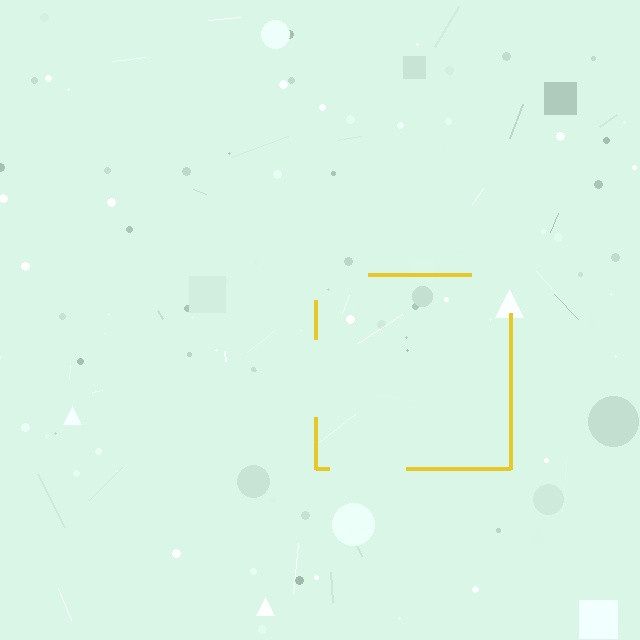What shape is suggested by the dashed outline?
The dashed outline suggests a square.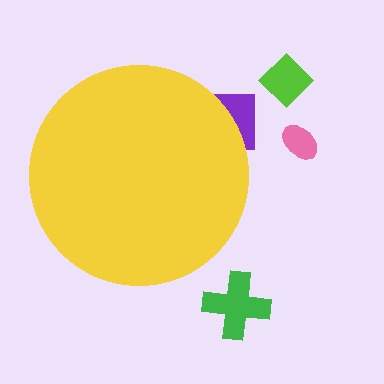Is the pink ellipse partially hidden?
No, the pink ellipse is fully visible.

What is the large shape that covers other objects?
A yellow circle.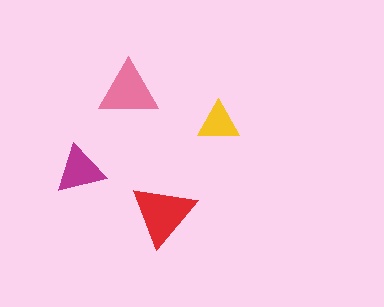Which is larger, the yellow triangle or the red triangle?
The red one.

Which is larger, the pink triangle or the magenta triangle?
The pink one.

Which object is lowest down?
The red triangle is bottommost.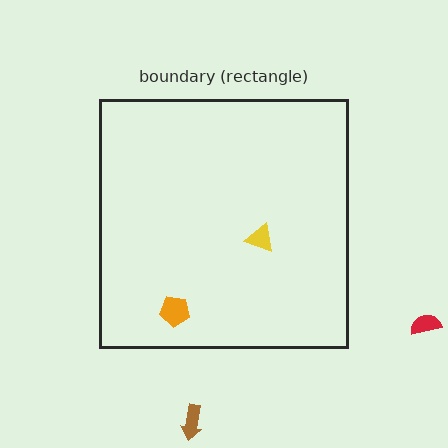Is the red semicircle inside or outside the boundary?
Outside.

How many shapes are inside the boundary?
2 inside, 2 outside.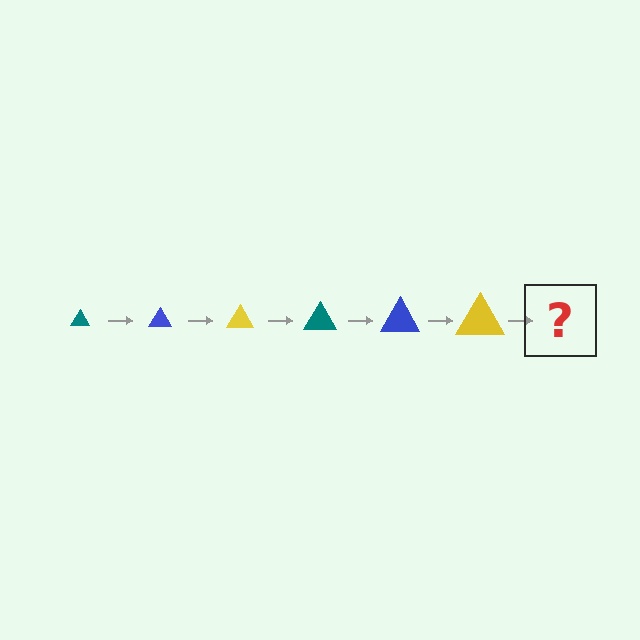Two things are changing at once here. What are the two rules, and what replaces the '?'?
The two rules are that the triangle grows larger each step and the color cycles through teal, blue, and yellow. The '?' should be a teal triangle, larger than the previous one.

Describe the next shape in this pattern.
It should be a teal triangle, larger than the previous one.